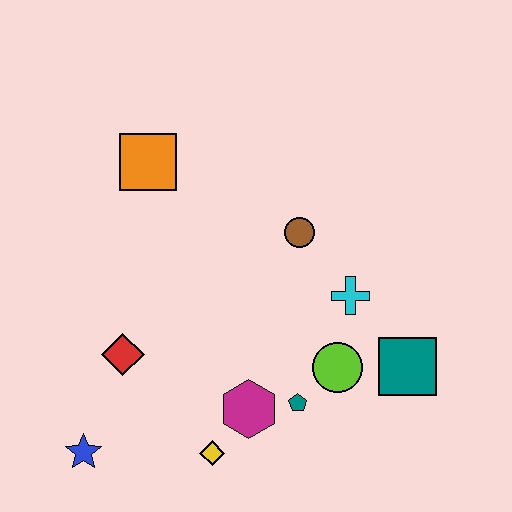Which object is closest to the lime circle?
The teal pentagon is closest to the lime circle.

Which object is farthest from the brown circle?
The blue star is farthest from the brown circle.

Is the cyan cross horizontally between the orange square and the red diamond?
No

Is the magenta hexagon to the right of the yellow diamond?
Yes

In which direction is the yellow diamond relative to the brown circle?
The yellow diamond is below the brown circle.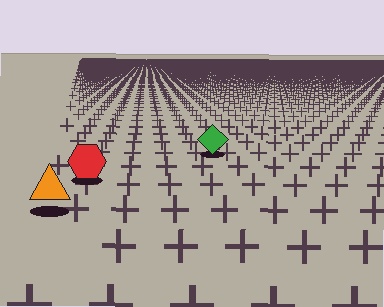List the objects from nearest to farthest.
From nearest to farthest: the orange triangle, the red hexagon, the green diamond.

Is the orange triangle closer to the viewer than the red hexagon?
Yes. The orange triangle is closer — you can tell from the texture gradient: the ground texture is coarser near it.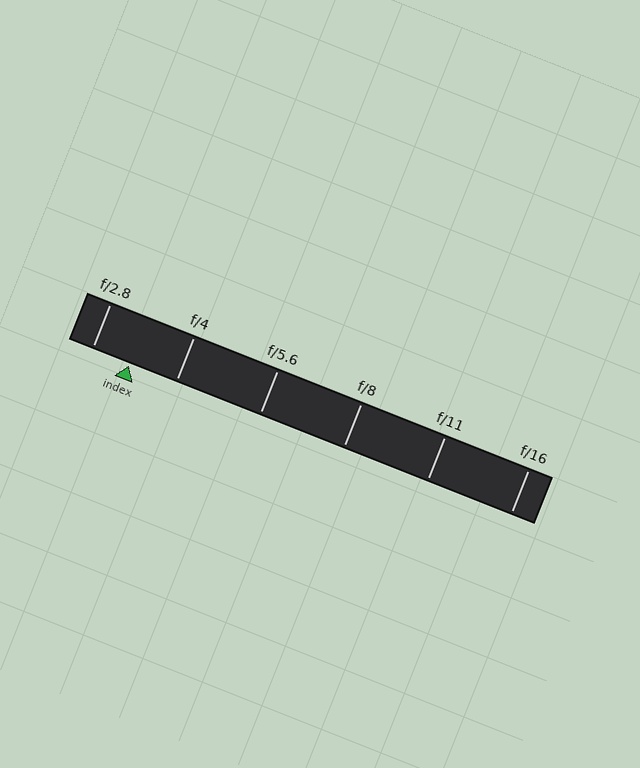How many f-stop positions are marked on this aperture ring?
There are 6 f-stop positions marked.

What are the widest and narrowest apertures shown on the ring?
The widest aperture shown is f/2.8 and the narrowest is f/16.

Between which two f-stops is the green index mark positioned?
The index mark is between f/2.8 and f/4.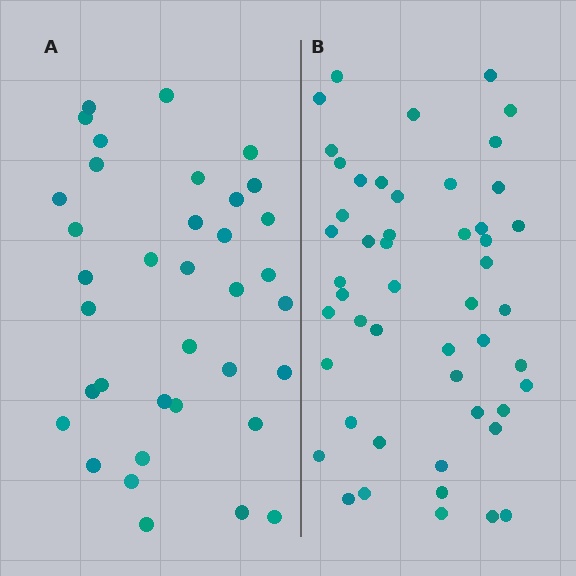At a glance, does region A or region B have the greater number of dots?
Region B (the right region) has more dots.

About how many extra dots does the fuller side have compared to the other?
Region B has approximately 15 more dots than region A.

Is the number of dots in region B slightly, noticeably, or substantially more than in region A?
Region B has noticeably more, but not dramatically so. The ratio is roughly 1.4 to 1.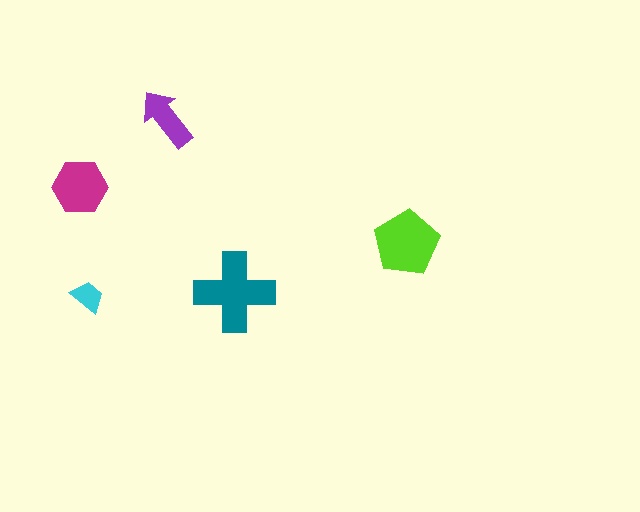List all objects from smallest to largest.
The cyan trapezoid, the purple arrow, the magenta hexagon, the lime pentagon, the teal cross.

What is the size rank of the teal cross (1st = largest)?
1st.